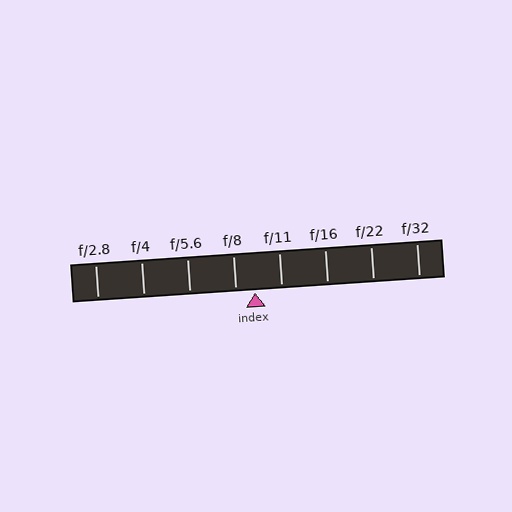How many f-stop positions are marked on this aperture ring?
There are 8 f-stop positions marked.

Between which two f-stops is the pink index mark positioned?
The index mark is between f/8 and f/11.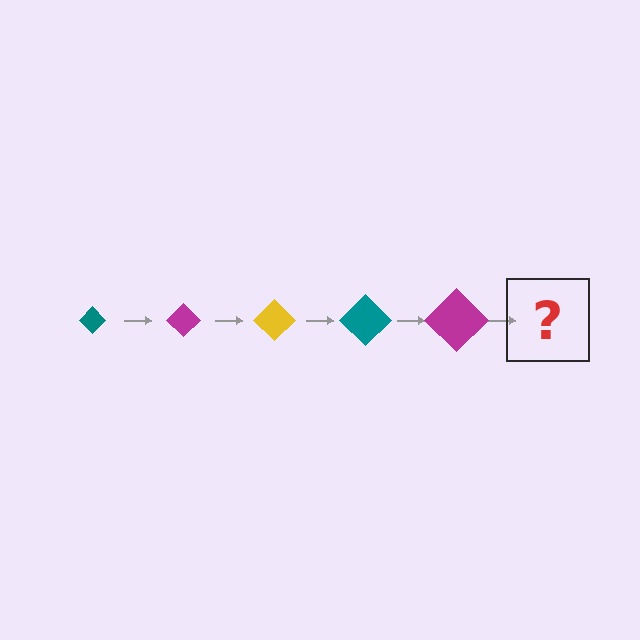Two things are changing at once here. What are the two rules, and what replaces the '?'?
The two rules are that the diamond grows larger each step and the color cycles through teal, magenta, and yellow. The '?' should be a yellow diamond, larger than the previous one.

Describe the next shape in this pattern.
It should be a yellow diamond, larger than the previous one.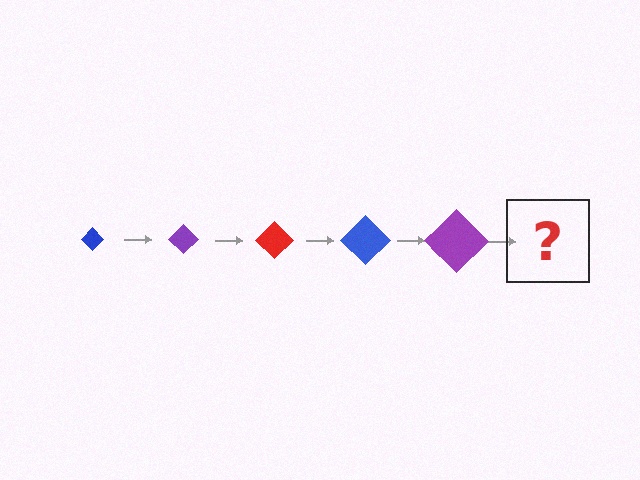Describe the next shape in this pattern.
It should be a red diamond, larger than the previous one.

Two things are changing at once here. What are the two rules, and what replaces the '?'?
The two rules are that the diamond grows larger each step and the color cycles through blue, purple, and red. The '?' should be a red diamond, larger than the previous one.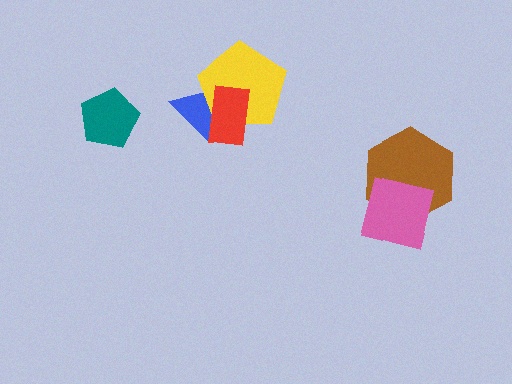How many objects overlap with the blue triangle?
2 objects overlap with the blue triangle.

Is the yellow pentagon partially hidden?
Yes, it is partially covered by another shape.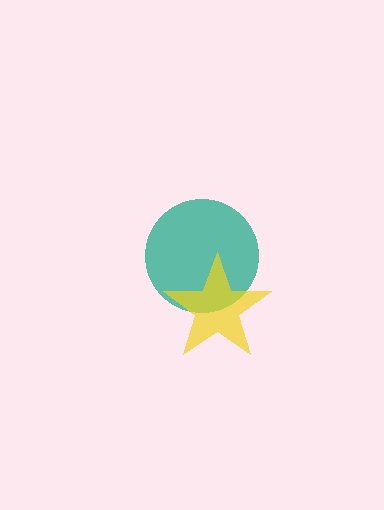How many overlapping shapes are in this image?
There are 2 overlapping shapes in the image.